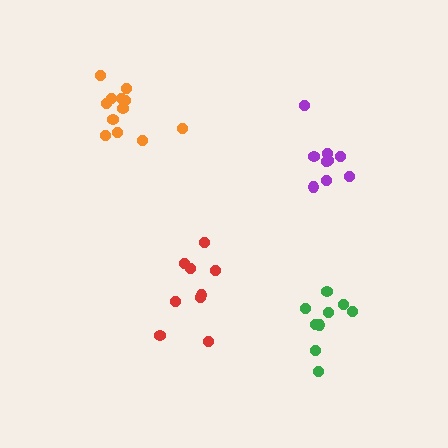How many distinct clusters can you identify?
There are 4 distinct clusters.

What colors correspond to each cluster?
The clusters are colored: green, orange, red, purple.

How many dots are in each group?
Group 1: 9 dots, Group 2: 12 dots, Group 3: 9 dots, Group 4: 9 dots (39 total).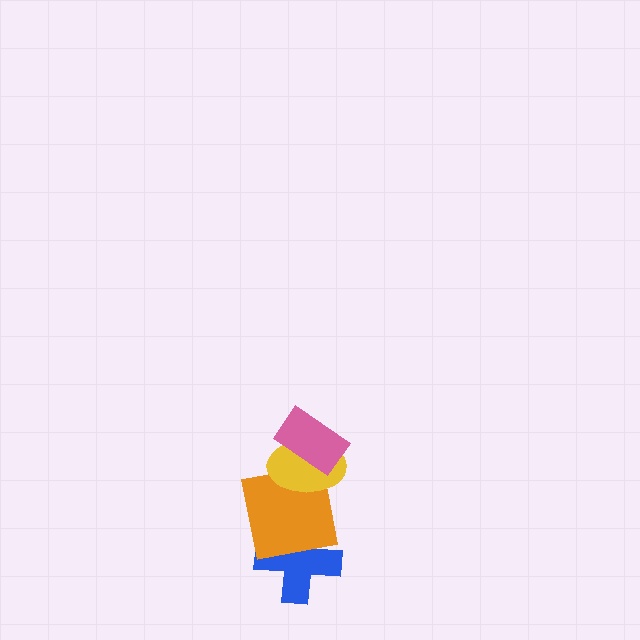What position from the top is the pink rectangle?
The pink rectangle is 1st from the top.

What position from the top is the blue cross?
The blue cross is 4th from the top.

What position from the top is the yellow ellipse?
The yellow ellipse is 2nd from the top.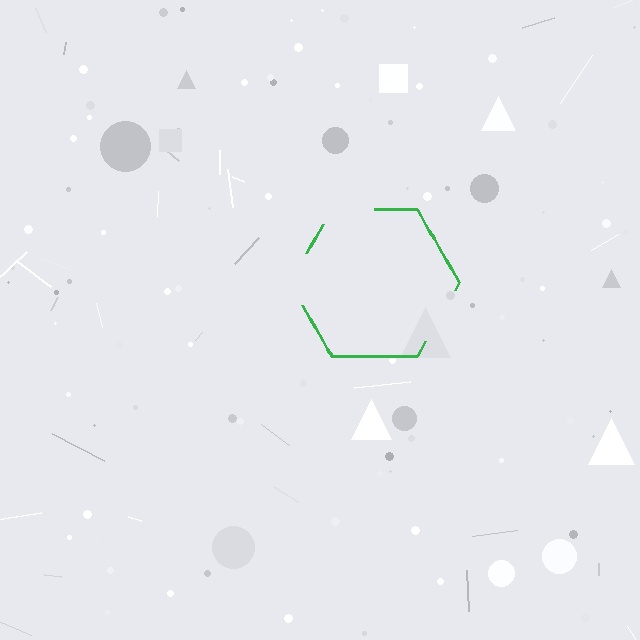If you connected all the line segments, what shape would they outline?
They would outline a hexagon.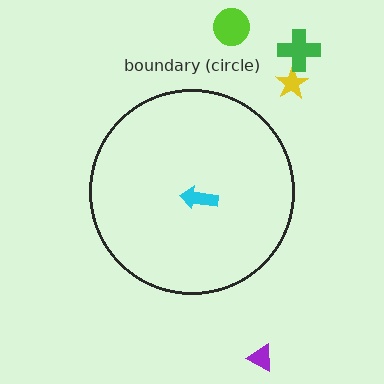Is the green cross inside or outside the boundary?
Outside.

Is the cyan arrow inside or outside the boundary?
Inside.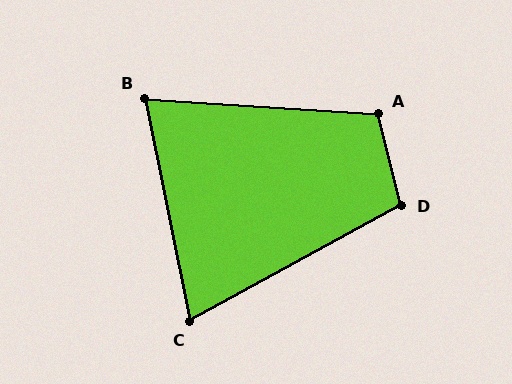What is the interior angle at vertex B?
Approximately 75 degrees (acute).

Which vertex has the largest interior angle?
A, at approximately 107 degrees.